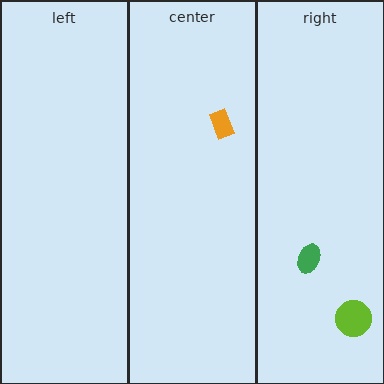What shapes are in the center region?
The orange rectangle.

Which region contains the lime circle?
The right region.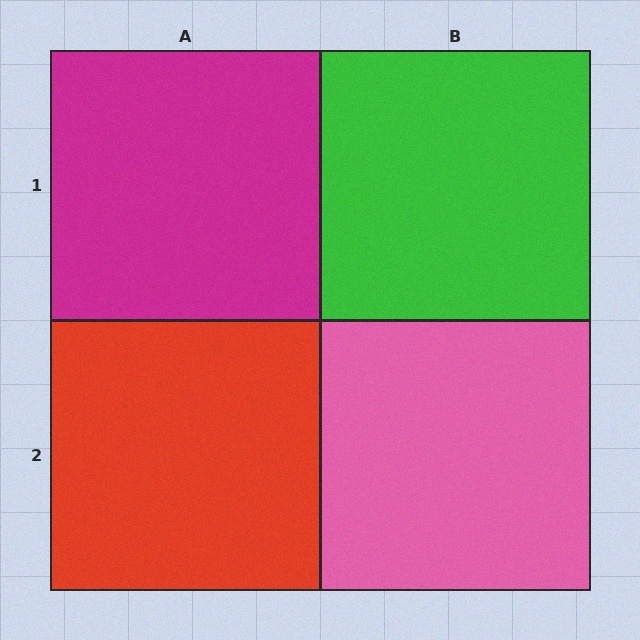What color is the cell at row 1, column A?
Magenta.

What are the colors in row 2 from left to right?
Red, pink.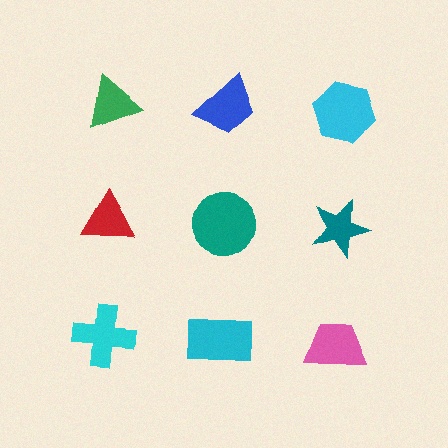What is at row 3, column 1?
A cyan cross.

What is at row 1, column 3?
A cyan hexagon.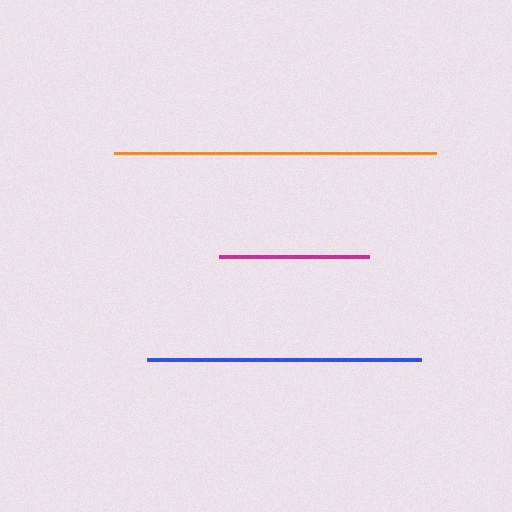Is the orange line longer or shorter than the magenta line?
The orange line is longer than the magenta line.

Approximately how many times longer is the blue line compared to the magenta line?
The blue line is approximately 1.8 times the length of the magenta line.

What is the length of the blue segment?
The blue segment is approximately 273 pixels long.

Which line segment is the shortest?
The magenta line is the shortest at approximately 150 pixels.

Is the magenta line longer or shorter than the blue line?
The blue line is longer than the magenta line.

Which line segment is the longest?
The orange line is the longest at approximately 322 pixels.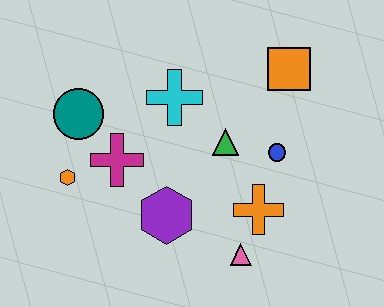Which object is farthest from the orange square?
The orange hexagon is farthest from the orange square.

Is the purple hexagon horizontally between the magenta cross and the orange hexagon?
No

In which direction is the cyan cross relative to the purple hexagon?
The cyan cross is above the purple hexagon.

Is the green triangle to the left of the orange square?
Yes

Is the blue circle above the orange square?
No